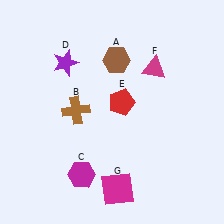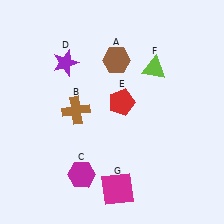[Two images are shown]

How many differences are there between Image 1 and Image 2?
There is 1 difference between the two images.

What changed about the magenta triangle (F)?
In Image 1, F is magenta. In Image 2, it changed to lime.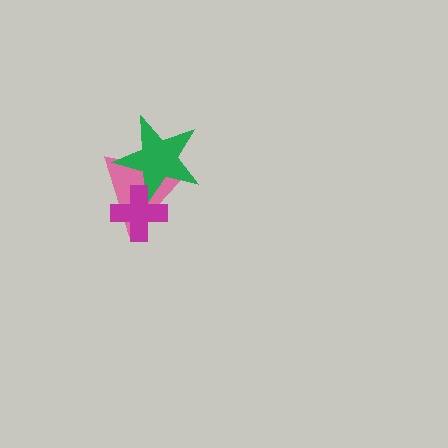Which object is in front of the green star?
The magenta cross is in front of the green star.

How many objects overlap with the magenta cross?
2 objects overlap with the magenta cross.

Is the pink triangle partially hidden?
Yes, it is partially covered by another shape.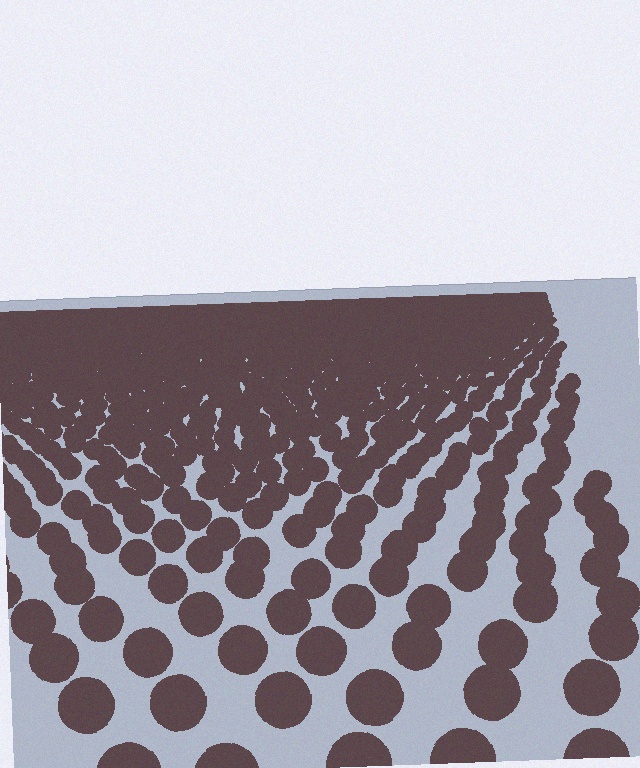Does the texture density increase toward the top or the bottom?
Density increases toward the top.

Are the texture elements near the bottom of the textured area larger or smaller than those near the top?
Larger. Near the bottom, elements are closer to the viewer and appear at a bigger on-screen size.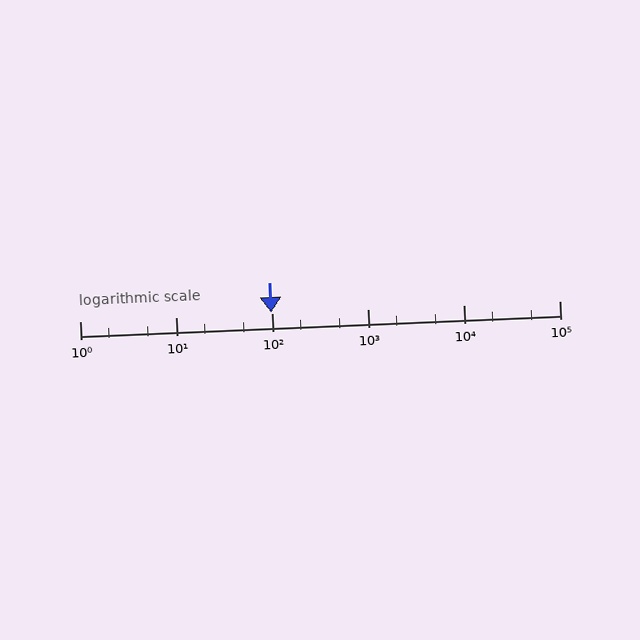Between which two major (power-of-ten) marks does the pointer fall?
The pointer is between 10 and 100.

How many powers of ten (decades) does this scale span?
The scale spans 5 decades, from 1 to 100000.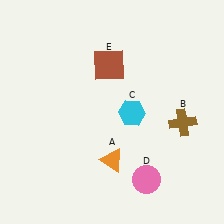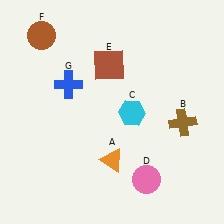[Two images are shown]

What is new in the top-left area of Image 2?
A blue cross (G) was added in the top-left area of Image 2.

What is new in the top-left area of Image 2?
A brown circle (F) was added in the top-left area of Image 2.